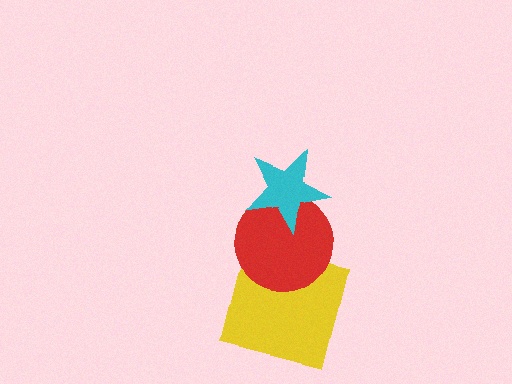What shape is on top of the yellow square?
The red circle is on top of the yellow square.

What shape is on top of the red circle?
The cyan star is on top of the red circle.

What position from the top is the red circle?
The red circle is 2nd from the top.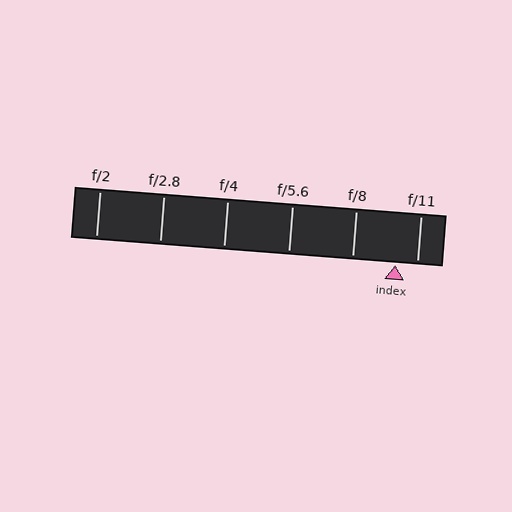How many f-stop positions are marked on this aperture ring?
There are 6 f-stop positions marked.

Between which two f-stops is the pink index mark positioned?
The index mark is between f/8 and f/11.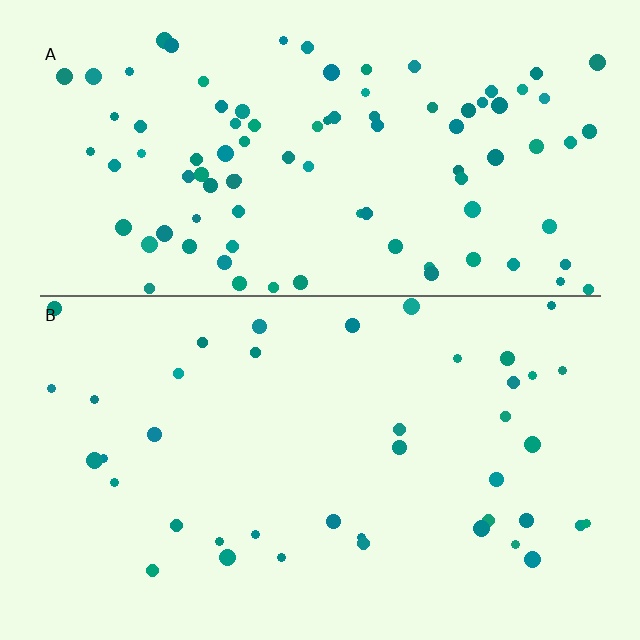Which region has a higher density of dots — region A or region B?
A (the top).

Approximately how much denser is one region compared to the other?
Approximately 2.3× — region A over region B.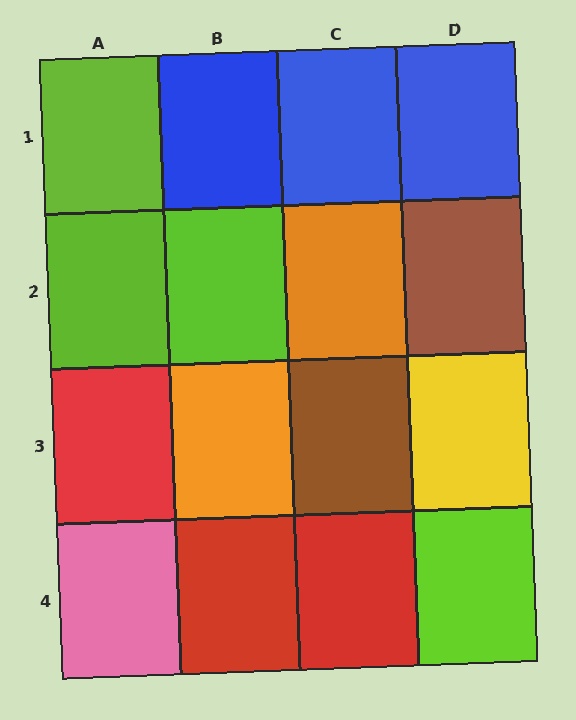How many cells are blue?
3 cells are blue.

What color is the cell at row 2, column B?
Lime.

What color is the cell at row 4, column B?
Red.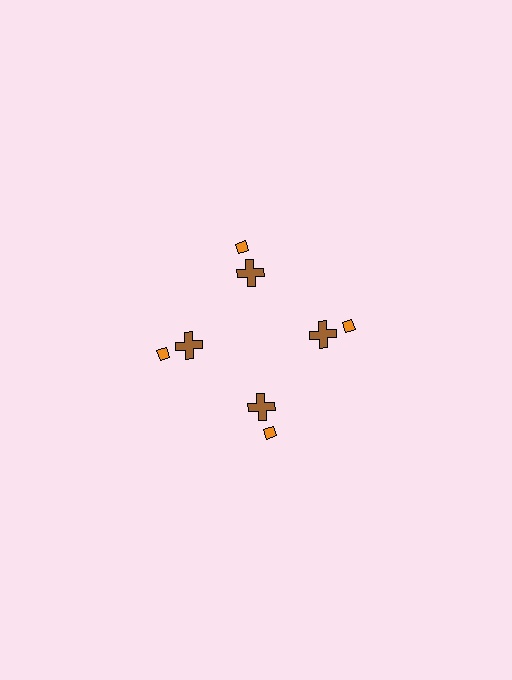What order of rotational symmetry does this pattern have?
This pattern has 4-fold rotational symmetry.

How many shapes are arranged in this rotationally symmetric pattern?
There are 8 shapes, arranged in 4 groups of 2.